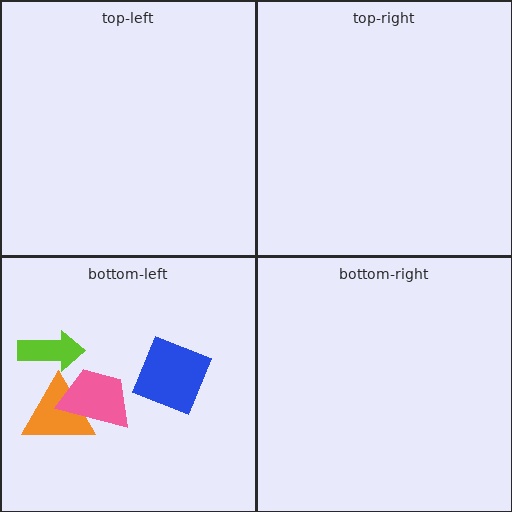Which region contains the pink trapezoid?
The bottom-left region.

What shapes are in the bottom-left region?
The lime arrow, the blue diamond, the orange triangle, the pink trapezoid.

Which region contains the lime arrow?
The bottom-left region.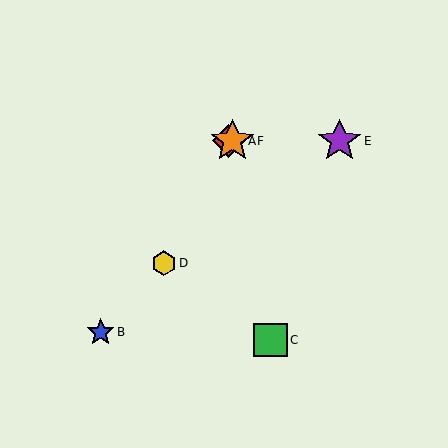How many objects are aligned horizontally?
3 objects (A, E, F) are aligned horizontally.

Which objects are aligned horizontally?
Objects A, E, F are aligned horizontally.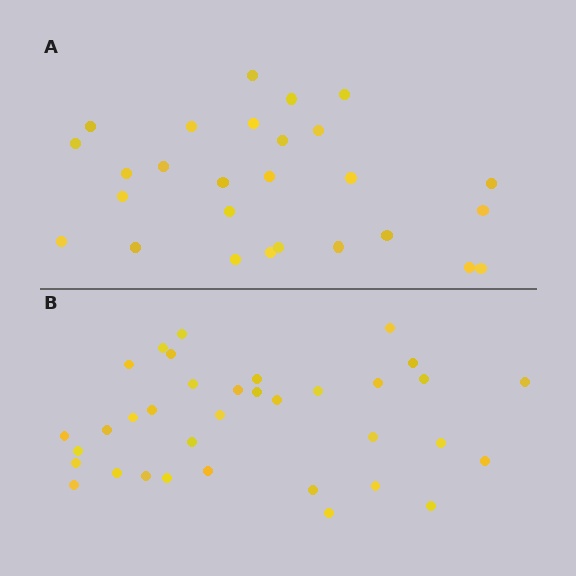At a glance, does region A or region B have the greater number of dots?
Region B (the bottom region) has more dots.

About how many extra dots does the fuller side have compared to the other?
Region B has roughly 8 or so more dots than region A.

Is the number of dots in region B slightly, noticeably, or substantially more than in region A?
Region B has noticeably more, but not dramatically so. The ratio is roughly 1.3 to 1.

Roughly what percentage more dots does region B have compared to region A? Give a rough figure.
About 30% more.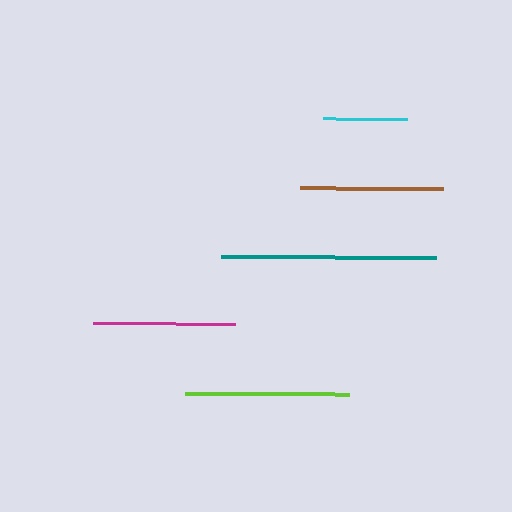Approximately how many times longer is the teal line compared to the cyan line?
The teal line is approximately 2.5 times the length of the cyan line.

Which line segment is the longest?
The teal line is the longest at approximately 215 pixels.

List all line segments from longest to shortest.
From longest to shortest: teal, lime, brown, magenta, cyan.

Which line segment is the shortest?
The cyan line is the shortest at approximately 85 pixels.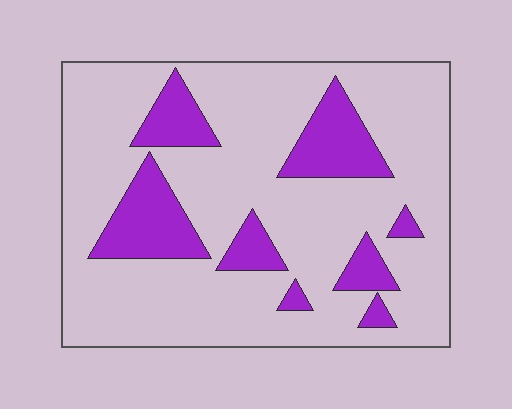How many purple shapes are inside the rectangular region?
8.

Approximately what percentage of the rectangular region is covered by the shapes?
Approximately 20%.